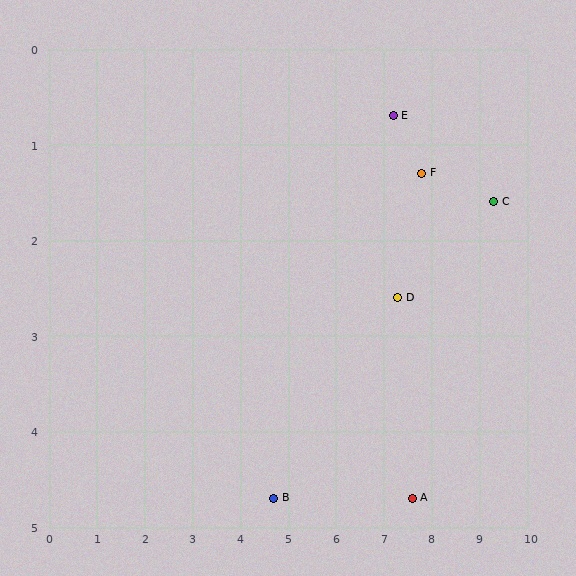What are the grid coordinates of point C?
Point C is at approximately (9.3, 1.6).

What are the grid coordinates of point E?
Point E is at approximately (7.2, 0.7).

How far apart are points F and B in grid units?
Points F and B are about 4.6 grid units apart.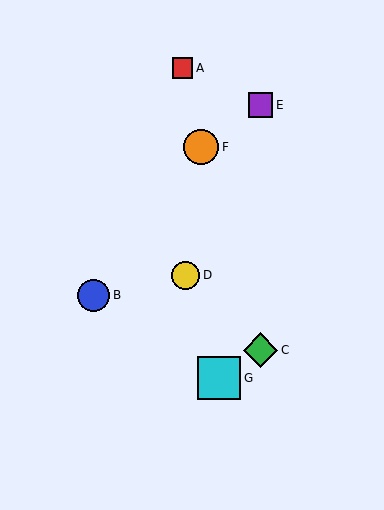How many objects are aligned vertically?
2 objects (C, E) are aligned vertically.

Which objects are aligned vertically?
Objects C, E are aligned vertically.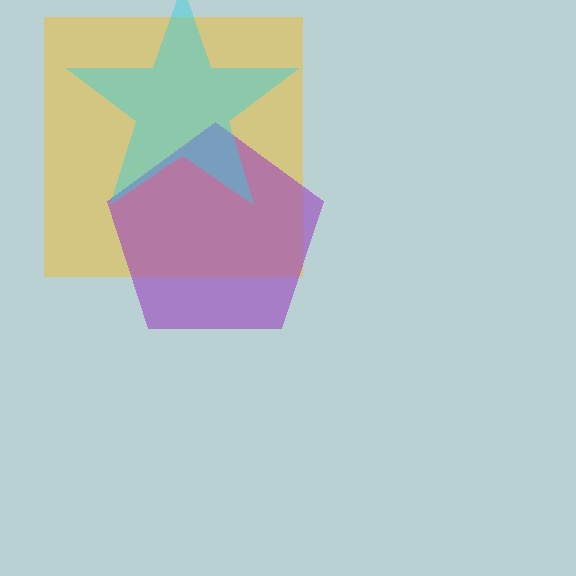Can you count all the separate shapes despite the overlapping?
Yes, there are 3 separate shapes.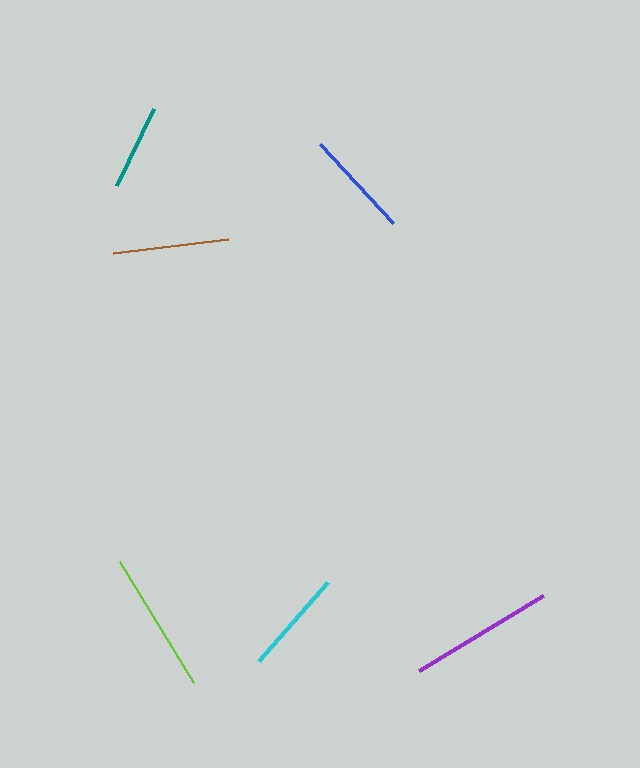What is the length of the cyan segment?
The cyan segment is approximately 105 pixels long.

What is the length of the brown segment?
The brown segment is approximately 115 pixels long.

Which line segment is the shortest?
The teal line is the shortest at approximately 86 pixels.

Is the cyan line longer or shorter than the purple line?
The purple line is longer than the cyan line.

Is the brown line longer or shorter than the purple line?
The purple line is longer than the brown line.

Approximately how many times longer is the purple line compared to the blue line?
The purple line is approximately 1.3 times the length of the blue line.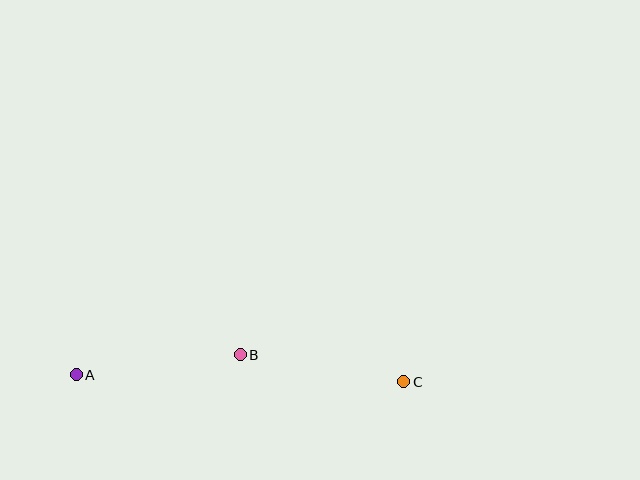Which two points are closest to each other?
Points A and B are closest to each other.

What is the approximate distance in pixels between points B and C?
The distance between B and C is approximately 166 pixels.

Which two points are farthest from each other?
Points A and C are farthest from each other.